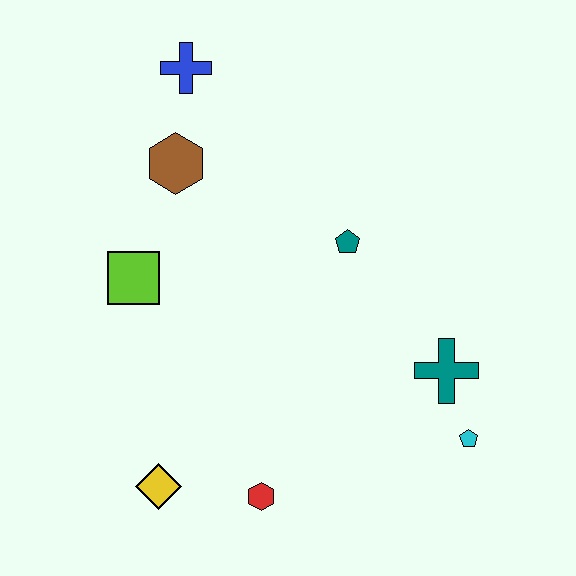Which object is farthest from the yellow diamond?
The blue cross is farthest from the yellow diamond.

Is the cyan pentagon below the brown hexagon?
Yes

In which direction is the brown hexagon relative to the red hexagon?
The brown hexagon is above the red hexagon.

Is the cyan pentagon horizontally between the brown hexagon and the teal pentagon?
No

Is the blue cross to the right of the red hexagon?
No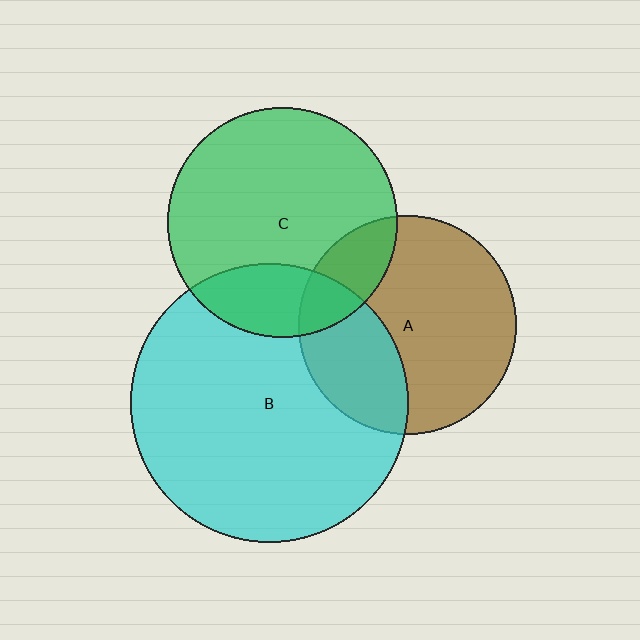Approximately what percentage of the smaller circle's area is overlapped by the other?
Approximately 20%.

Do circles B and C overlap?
Yes.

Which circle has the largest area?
Circle B (cyan).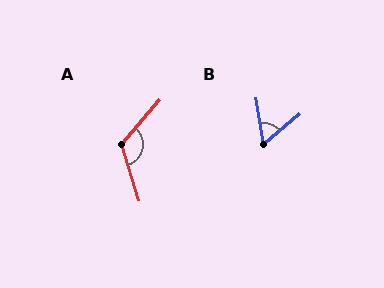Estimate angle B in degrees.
Approximately 60 degrees.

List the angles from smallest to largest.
B (60°), A (122°).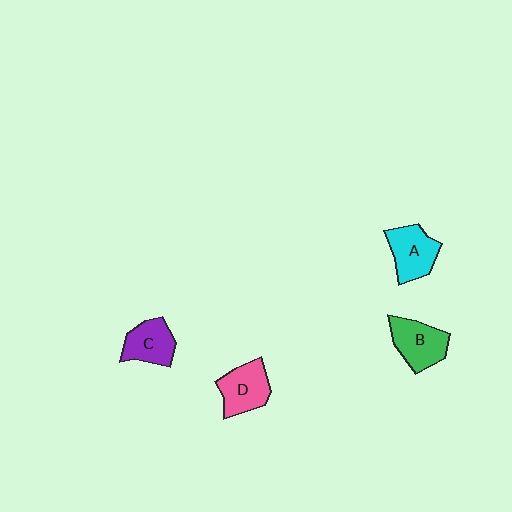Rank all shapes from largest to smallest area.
From largest to smallest: B (green), A (cyan), D (pink), C (purple).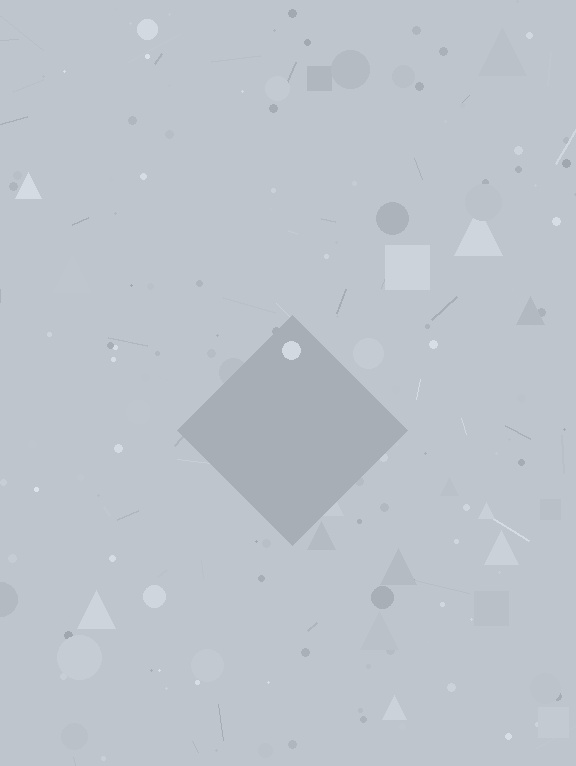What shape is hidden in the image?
A diamond is hidden in the image.